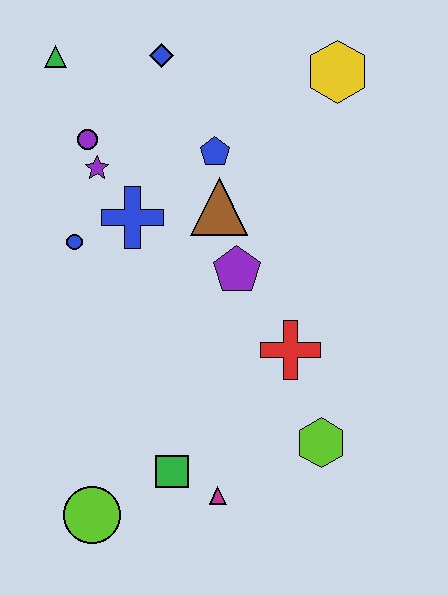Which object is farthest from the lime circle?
The yellow hexagon is farthest from the lime circle.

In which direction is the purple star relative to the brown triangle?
The purple star is to the left of the brown triangle.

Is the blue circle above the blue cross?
No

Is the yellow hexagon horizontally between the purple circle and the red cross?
No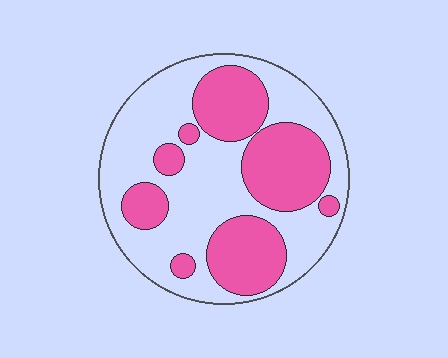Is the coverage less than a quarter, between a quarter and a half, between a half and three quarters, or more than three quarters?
Between a quarter and a half.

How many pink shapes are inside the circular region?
8.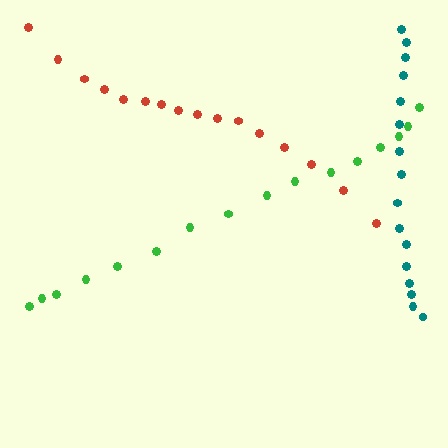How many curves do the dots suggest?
There are 3 distinct paths.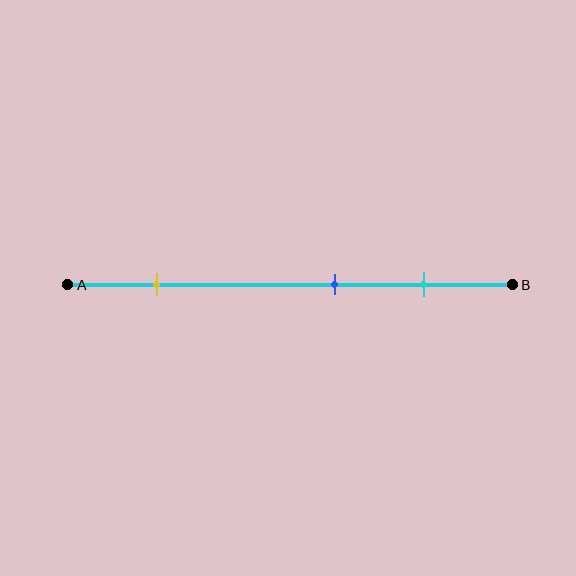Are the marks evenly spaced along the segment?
No, the marks are not evenly spaced.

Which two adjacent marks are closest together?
The blue and cyan marks are the closest adjacent pair.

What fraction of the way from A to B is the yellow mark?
The yellow mark is approximately 20% (0.2) of the way from A to B.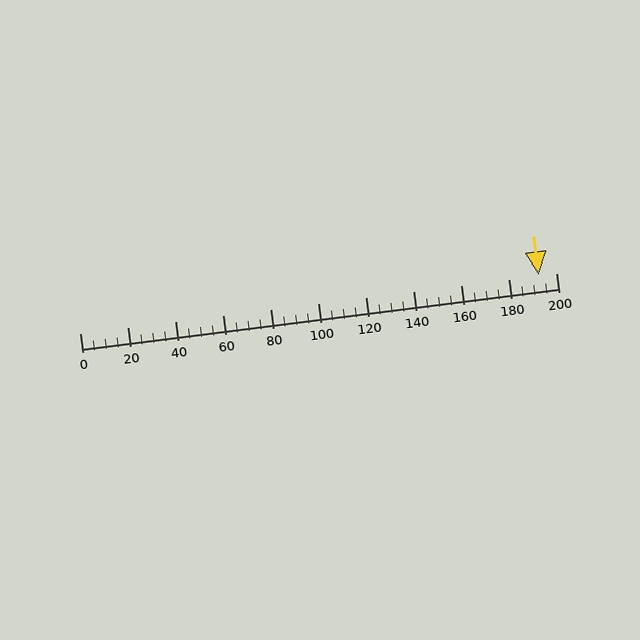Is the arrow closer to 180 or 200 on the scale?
The arrow is closer to 200.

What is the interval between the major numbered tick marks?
The major tick marks are spaced 20 units apart.